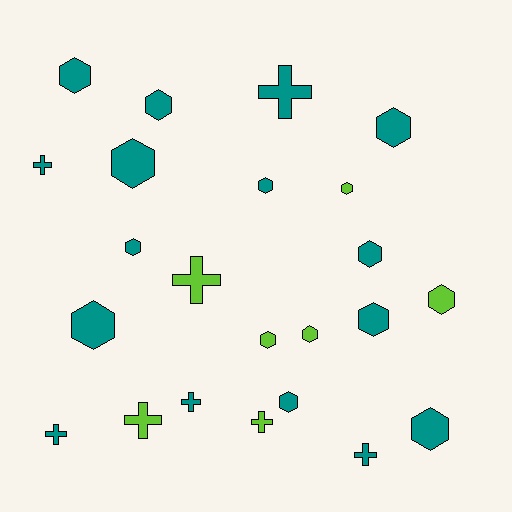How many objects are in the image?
There are 23 objects.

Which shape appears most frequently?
Hexagon, with 15 objects.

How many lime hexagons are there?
There are 4 lime hexagons.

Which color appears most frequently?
Teal, with 16 objects.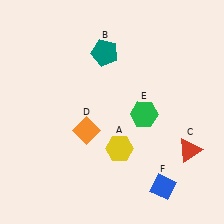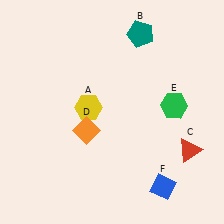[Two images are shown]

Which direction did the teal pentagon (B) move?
The teal pentagon (B) moved right.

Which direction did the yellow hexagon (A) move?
The yellow hexagon (A) moved up.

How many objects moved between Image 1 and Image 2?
3 objects moved between the two images.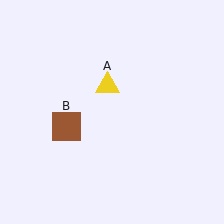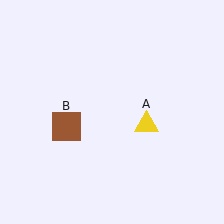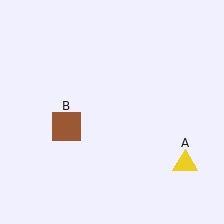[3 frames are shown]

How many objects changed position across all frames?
1 object changed position: yellow triangle (object A).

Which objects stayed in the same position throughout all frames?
Brown square (object B) remained stationary.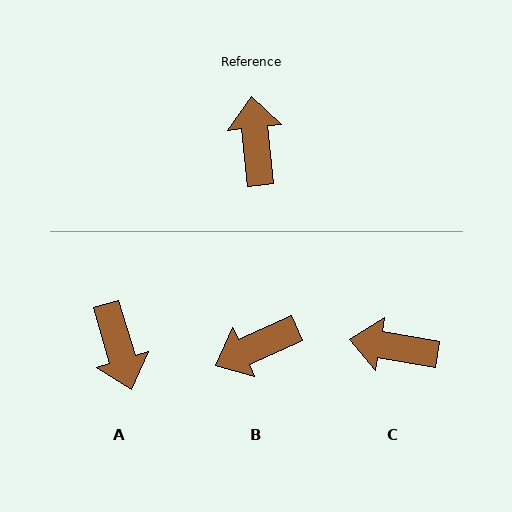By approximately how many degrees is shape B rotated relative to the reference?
Approximately 109 degrees counter-clockwise.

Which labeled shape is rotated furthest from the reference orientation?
A, about 169 degrees away.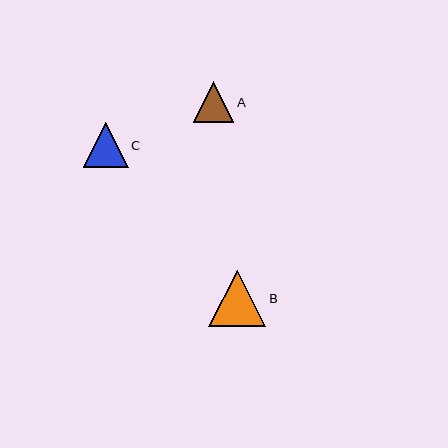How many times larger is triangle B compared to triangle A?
Triangle B is approximately 1.4 times the size of triangle A.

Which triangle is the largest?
Triangle B is the largest with a size of approximately 57 pixels.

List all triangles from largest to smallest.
From largest to smallest: B, C, A.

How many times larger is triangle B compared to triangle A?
Triangle B is approximately 1.4 times the size of triangle A.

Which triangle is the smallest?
Triangle A is the smallest with a size of approximately 40 pixels.